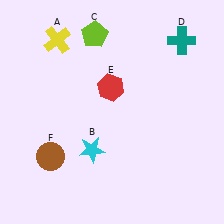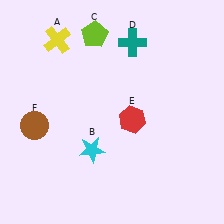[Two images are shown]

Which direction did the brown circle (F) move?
The brown circle (F) moved up.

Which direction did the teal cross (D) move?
The teal cross (D) moved left.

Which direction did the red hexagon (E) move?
The red hexagon (E) moved down.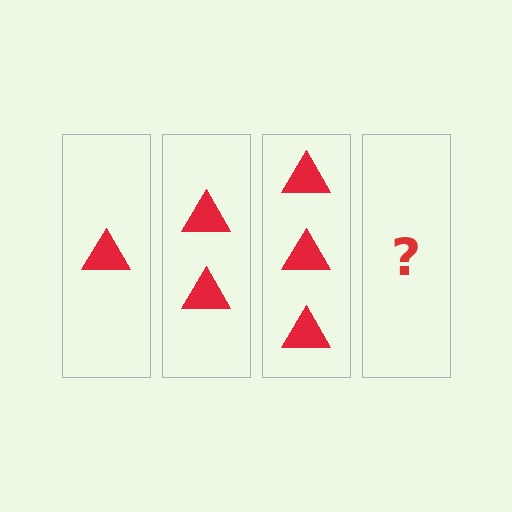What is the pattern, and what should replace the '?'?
The pattern is that each step adds one more triangle. The '?' should be 4 triangles.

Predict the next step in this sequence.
The next step is 4 triangles.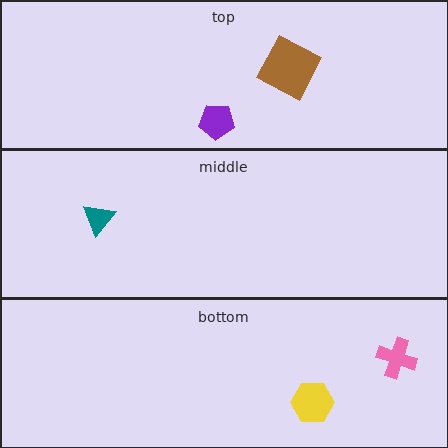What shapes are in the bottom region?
The pink cross, the yellow hexagon.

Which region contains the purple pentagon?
The top region.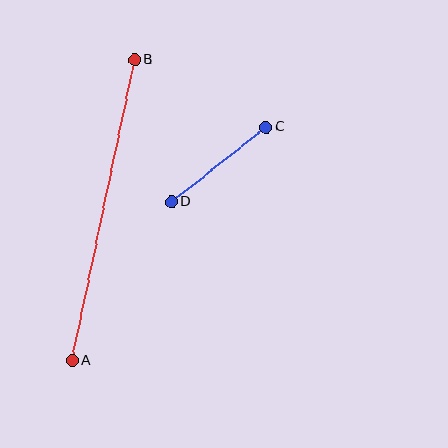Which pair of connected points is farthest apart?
Points A and B are farthest apart.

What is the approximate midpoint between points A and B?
The midpoint is at approximately (103, 210) pixels.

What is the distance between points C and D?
The distance is approximately 120 pixels.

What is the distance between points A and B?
The distance is approximately 307 pixels.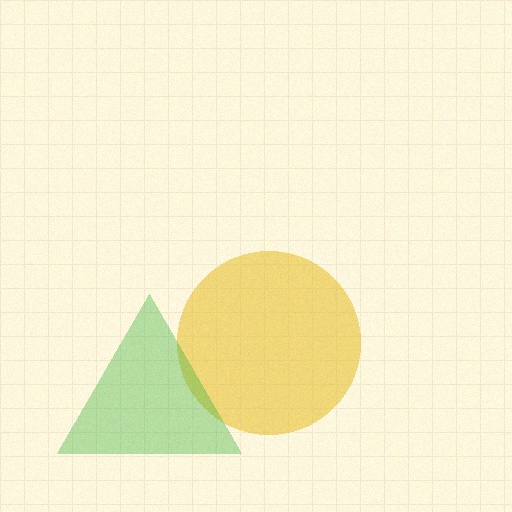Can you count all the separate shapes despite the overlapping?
Yes, there are 2 separate shapes.